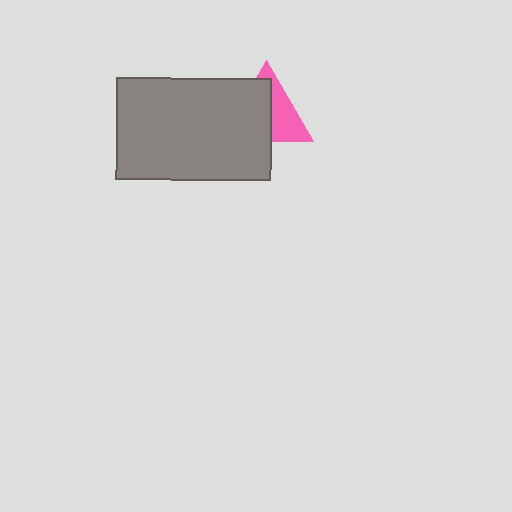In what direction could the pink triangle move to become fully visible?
The pink triangle could move toward the upper-right. That would shift it out from behind the gray rectangle entirely.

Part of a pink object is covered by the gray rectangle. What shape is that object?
It is a triangle.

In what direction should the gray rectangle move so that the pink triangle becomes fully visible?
The gray rectangle should move toward the lower-left. That is the shortest direction to clear the overlap and leave the pink triangle fully visible.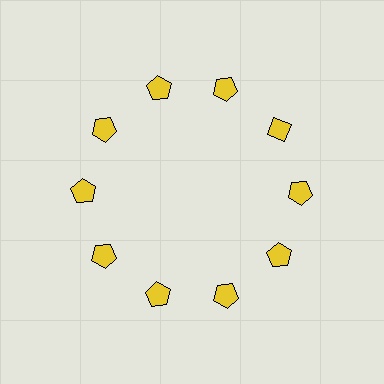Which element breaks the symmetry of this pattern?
The yellow diamond at roughly the 2 o'clock position breaks the symmetry. All other shapes are yellow pentagons.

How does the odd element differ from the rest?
It has a different shape: diamond instead of pentagon.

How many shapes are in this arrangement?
There are 10 shapes arranged in a ring pattern.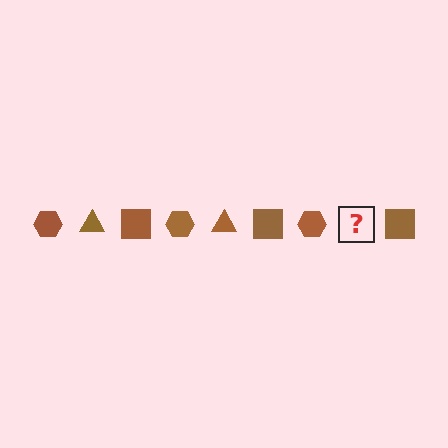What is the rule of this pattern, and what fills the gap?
The rule is that the pattern cycles through hexagon, triangle, square shapes in brown. The gap should be filled with a brown triangle.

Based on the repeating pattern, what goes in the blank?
The blank should be a brown triangle.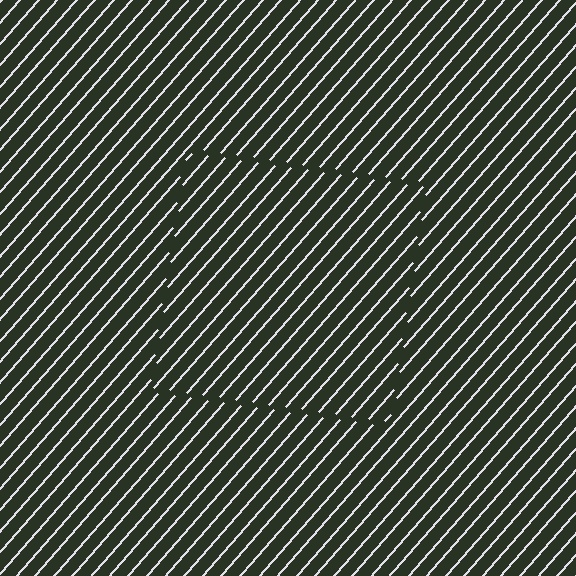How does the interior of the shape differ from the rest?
The interior of the shape contains the same grating, shifted by half a period — the contour is defined by the phase discontinuity where line-ends from the inner and outer gratings abut.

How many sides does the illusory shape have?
4 sides — the line-ends trace a square.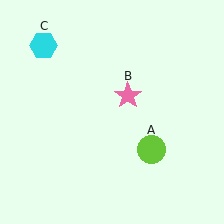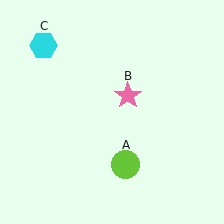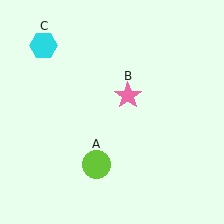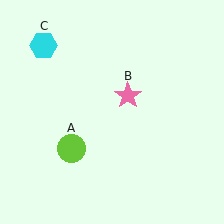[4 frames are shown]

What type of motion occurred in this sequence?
The lime circle (object A) rotated clockwise around the center of the scene.